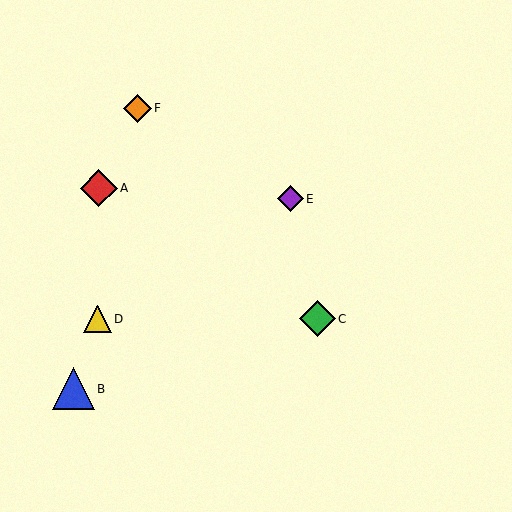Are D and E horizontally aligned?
No, D is at y≈319 and E is at y≈199.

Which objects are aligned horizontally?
Objects C, D are aligned horizontally.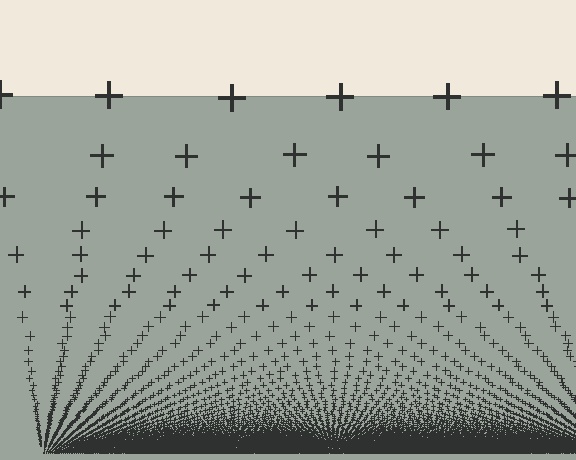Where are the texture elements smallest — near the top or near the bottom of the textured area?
Near the bottom.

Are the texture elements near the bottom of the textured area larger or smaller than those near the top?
Smaller. The gradient is inverted — elements near the bottom are smaller and denser.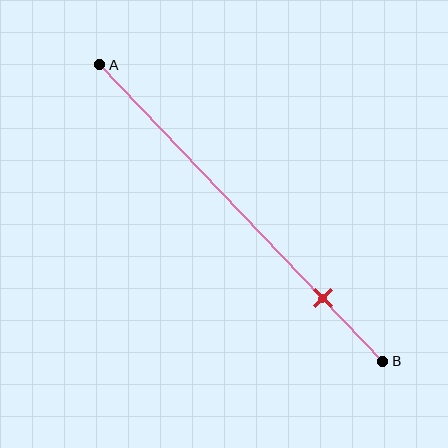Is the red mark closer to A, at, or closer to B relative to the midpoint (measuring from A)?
The red mark is closer to point B than the midpoint of segment AB.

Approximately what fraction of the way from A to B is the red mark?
The red mark is approximately 80% of the way from A to B.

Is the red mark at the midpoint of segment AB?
No, the mark is at about 80% from A, not at the 50% midpoint.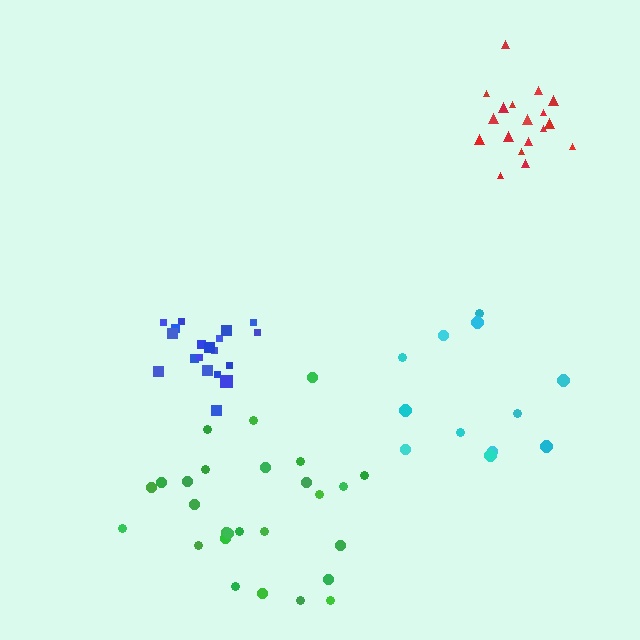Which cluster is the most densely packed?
Blue.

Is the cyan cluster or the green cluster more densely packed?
Green.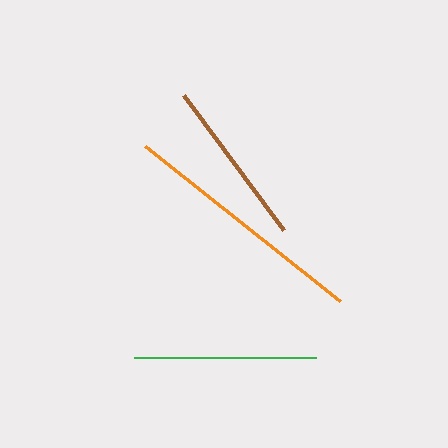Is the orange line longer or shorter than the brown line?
The orange line is longer than the brown line.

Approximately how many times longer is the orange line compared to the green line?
The orange line is approximately 1.4 times the length of the green line.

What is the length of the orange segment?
The orange segment is approximately 248 pixels long.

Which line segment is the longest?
The orange line is the longest at approximately 248 pixels.